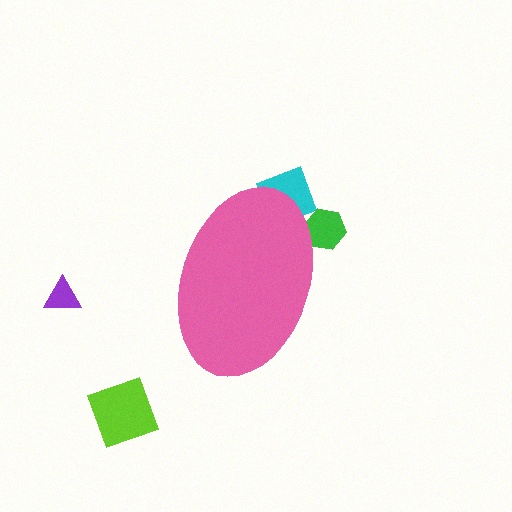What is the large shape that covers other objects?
A pink ellipse.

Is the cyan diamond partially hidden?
Yes, the cyan diamond is partially hidden behind the pink ellipse.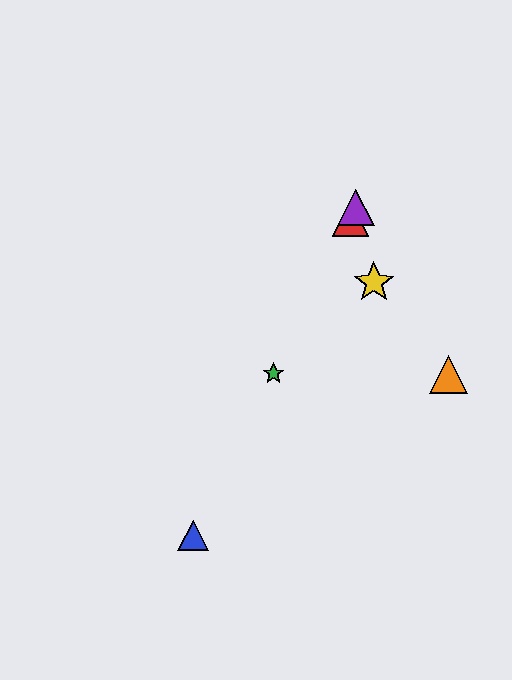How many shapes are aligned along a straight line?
4 shapes (the red triangle, the blue triangle, the green star, the purple triangle) are aligned along a straight line.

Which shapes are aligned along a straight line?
The red triangle, the blue triangle, the green star, the purple triangle are aligned along a straight line.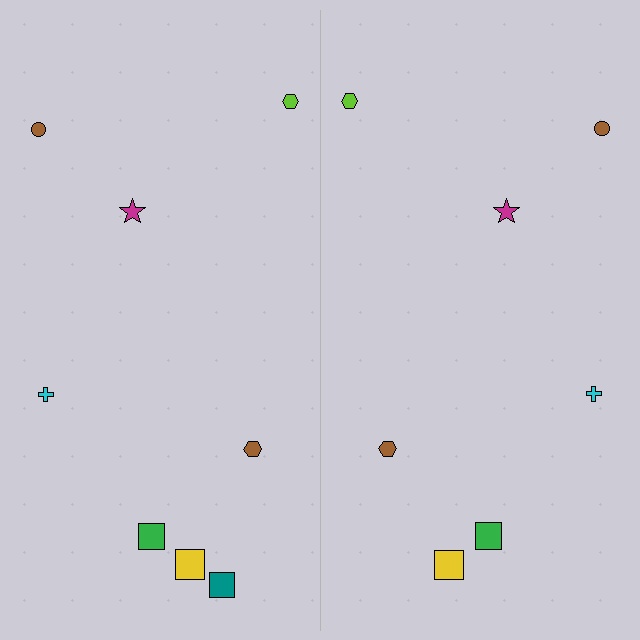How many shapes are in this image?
There are 15 shapes in this image.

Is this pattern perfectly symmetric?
No, the pattern is not perfectly symmetric. A teal square is missing from the right side.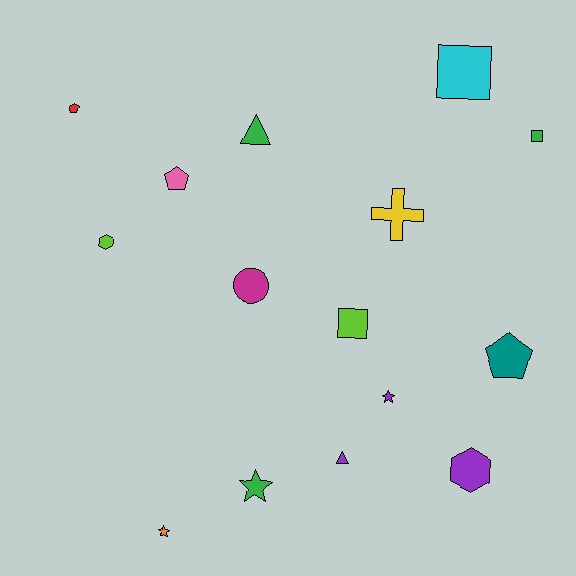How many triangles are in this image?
There are 2 triangles.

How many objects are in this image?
There are 15 objects.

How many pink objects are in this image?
There is 1 pink object.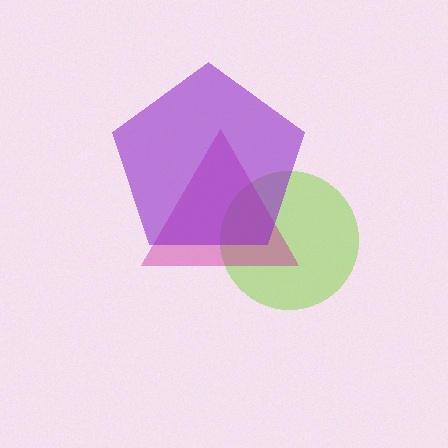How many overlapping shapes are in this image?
There are 3 overlapping shapes in the image.